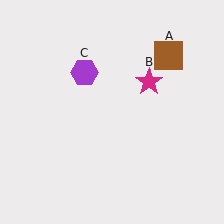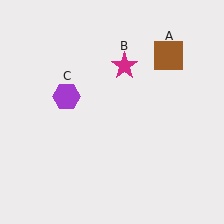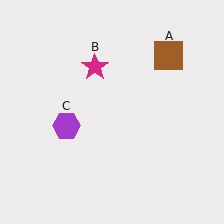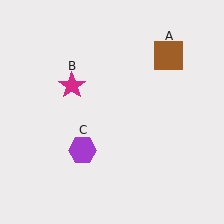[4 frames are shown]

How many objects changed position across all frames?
2 objects changed position: magenta star (object B), purple hexagon (object C).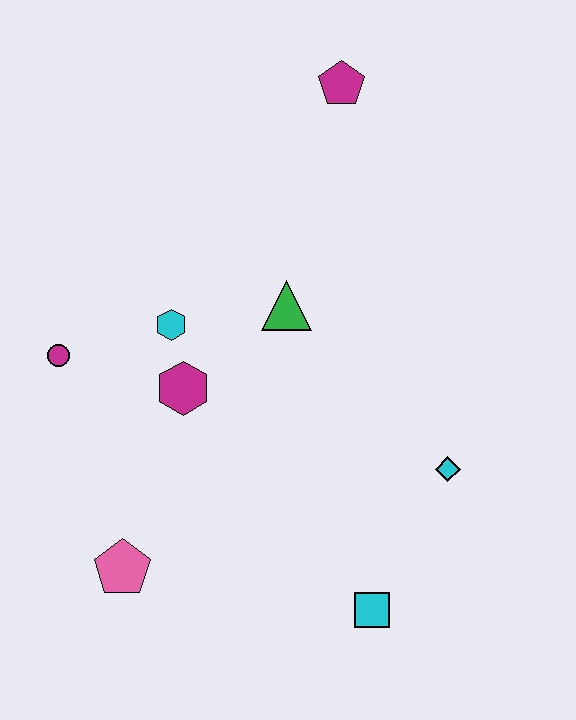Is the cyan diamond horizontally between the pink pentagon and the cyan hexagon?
No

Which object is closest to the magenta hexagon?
The cyan hexagon is closest to the magenta hexagon.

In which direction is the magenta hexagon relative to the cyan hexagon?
The magenta hexagon is below the cyan hexagon.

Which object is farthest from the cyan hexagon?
The cyan square is farthest from the cyan hexagon.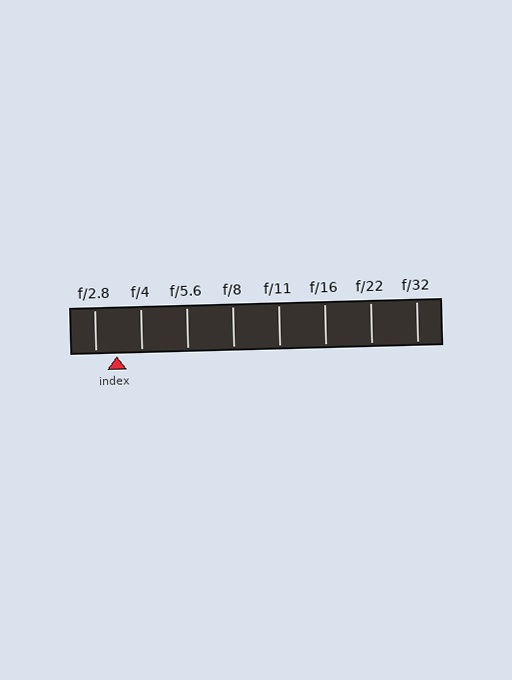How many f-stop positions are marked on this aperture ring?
There are 8 f-stop positions marked.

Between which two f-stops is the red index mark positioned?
The index mark is between f/2.8 and f/4.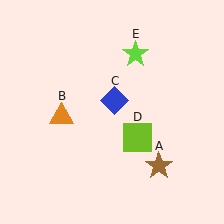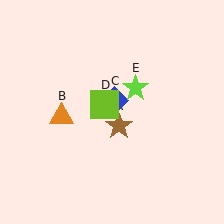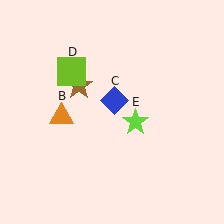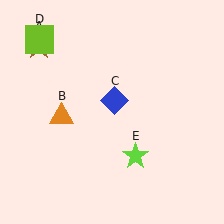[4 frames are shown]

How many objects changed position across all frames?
3 objects changed position: brown star (object A), lime square (object D), lime star (object E).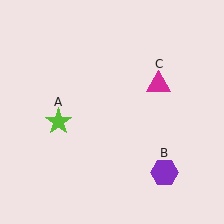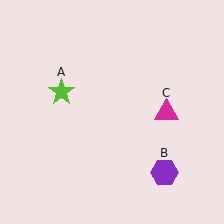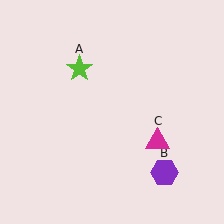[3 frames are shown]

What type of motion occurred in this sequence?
The lime star (object A), magenta triangle (object C) rotated clockwise around the center of the scene.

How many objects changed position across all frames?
2 objects changed position: lime star (object A), magenta triangle (object C).